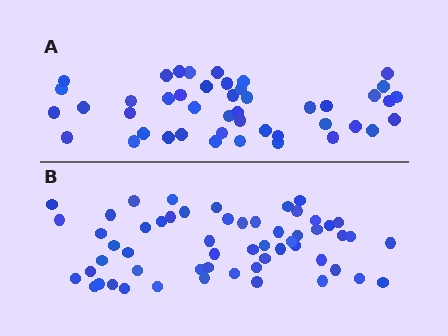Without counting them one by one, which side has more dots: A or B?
Region B (the bottom region) has more dots.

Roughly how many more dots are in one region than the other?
Region B has roughly 12 or so more dots than region A.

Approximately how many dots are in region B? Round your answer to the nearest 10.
About 60 dots. (The exact count is 56, which rounds to 60.)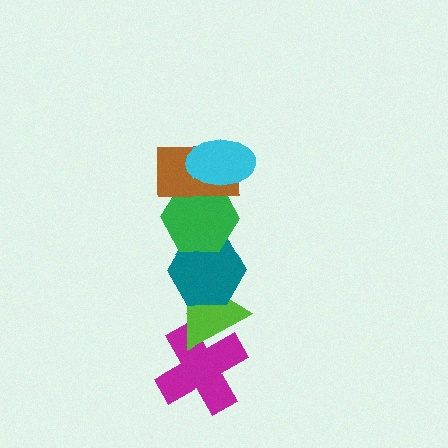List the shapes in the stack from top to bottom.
From top to bottom: the cyan ellipse, the brown rectangle, the green hexagon, the teal hexagon, the lime triangle, the magenta cross.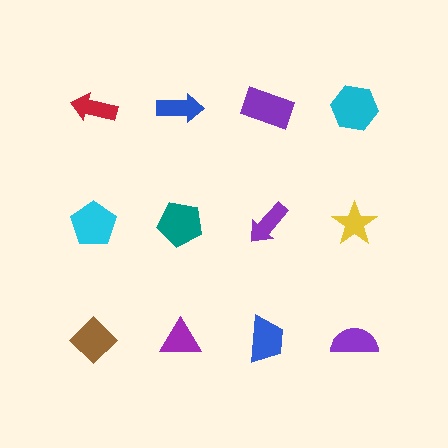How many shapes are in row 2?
4 shapes.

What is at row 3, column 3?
A blue trapezoid.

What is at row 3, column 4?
A purple semicircle.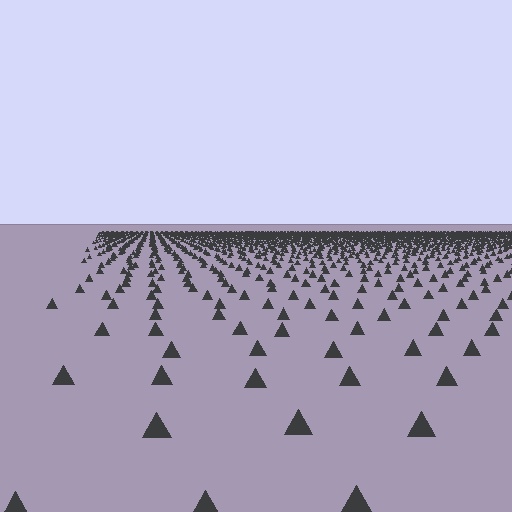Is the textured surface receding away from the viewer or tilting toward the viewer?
The surface is receding away from the viewer. Texture elements get smaller and denser toward the top.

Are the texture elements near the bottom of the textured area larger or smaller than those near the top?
Larger. Near the bottom, elements are closer to the viewer and appear at a bigger on-screen size.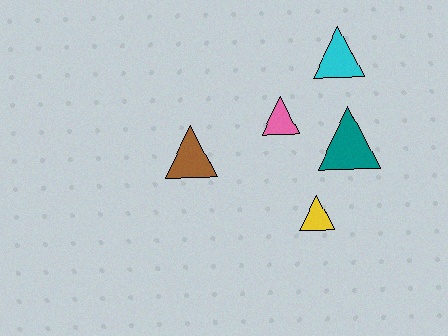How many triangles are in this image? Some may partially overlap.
There are 5 triangles.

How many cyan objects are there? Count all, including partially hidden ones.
There is 1 cyan object.